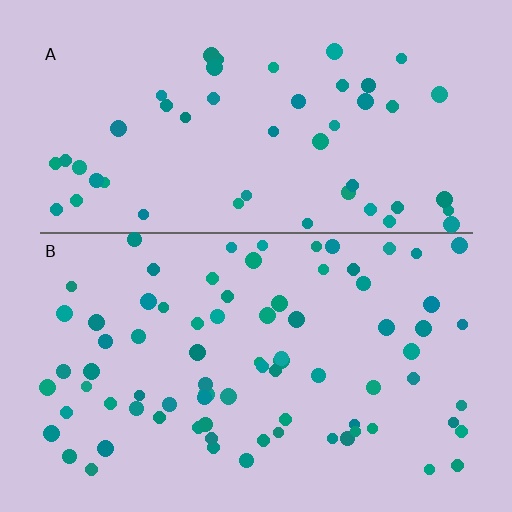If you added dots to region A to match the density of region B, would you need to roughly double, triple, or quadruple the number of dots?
Approximately double.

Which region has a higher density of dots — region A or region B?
B (the bottom).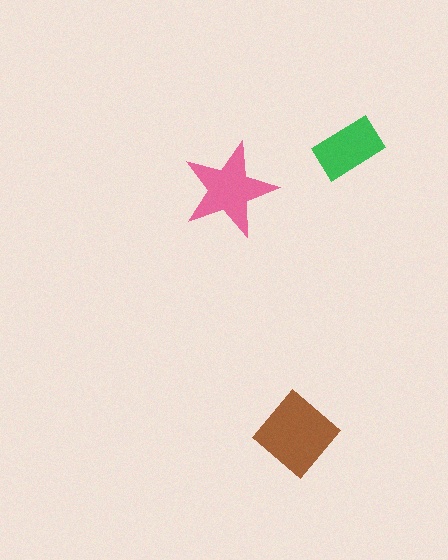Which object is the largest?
The brown diamond.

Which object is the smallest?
The green rectangle.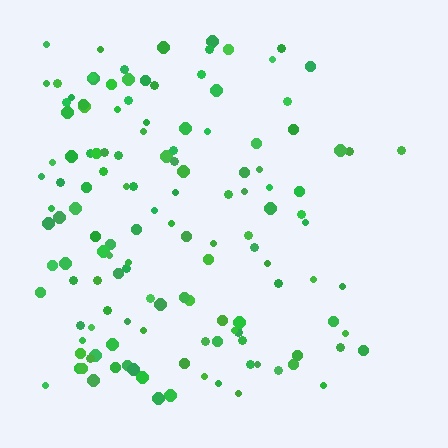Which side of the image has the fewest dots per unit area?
The right.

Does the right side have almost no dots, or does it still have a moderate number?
Still a moderate number, just noticeably fewer than the left.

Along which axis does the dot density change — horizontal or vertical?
Horizontal.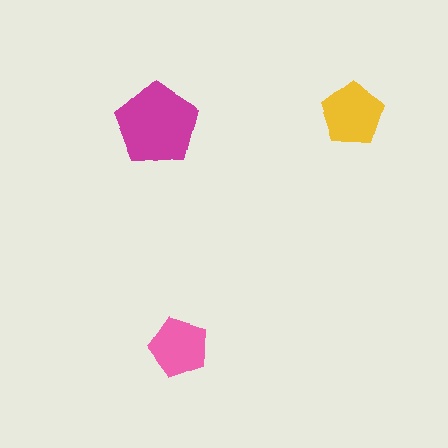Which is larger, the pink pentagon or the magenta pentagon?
The magenta one.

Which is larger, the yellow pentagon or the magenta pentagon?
The magenta one.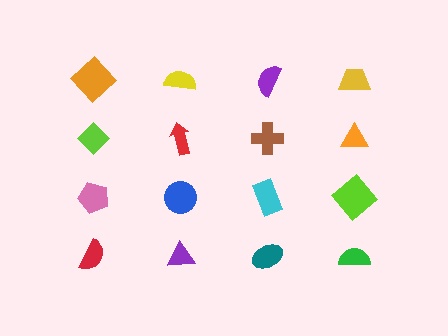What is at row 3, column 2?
A blue circle.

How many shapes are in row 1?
4 shapes.